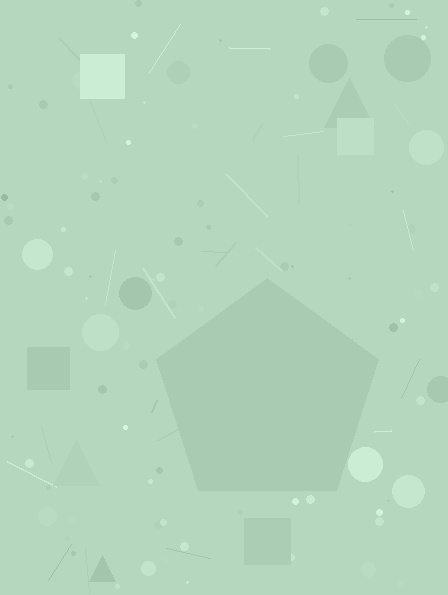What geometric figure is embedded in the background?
A pentagon is embedded in the background.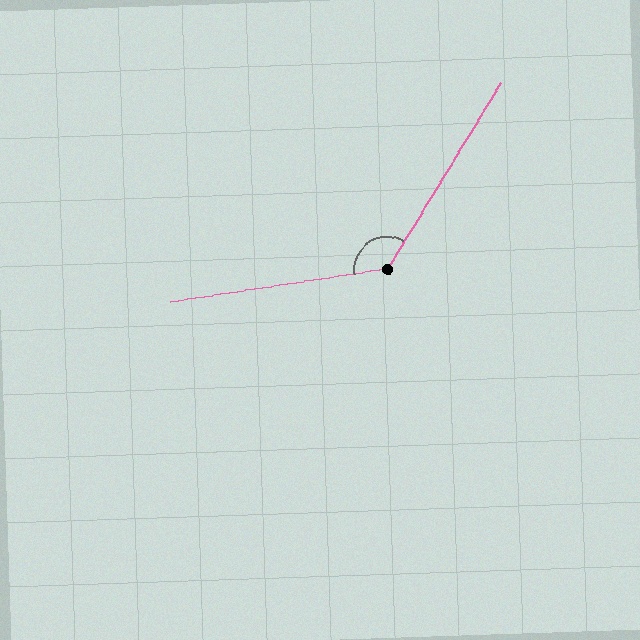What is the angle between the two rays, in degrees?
Approximately 130 degrees.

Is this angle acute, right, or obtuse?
It is obtuse.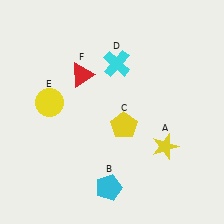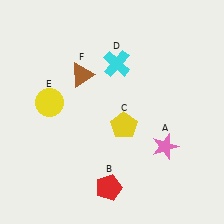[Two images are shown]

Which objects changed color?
A changed from yellow to pink. B changed from cyan to red. F changed from red to brown.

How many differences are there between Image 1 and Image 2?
There are 3 differences between the two images.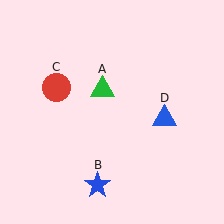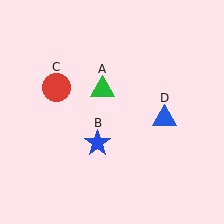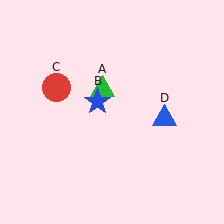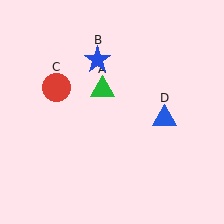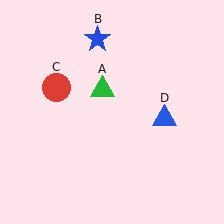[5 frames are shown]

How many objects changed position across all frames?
1 object changed position: blue star (object B).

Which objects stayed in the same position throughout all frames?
Green triangle (object A) and red circle (object C) and blue triangle (object D) remained stationary.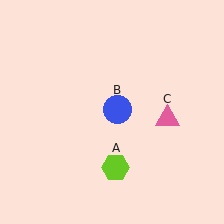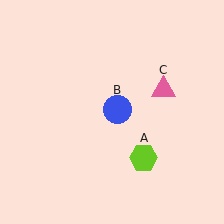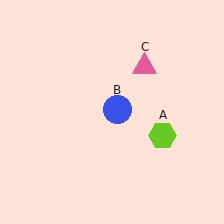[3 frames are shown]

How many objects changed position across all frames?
2 objects changed position: lime hexagon (object A), pink triangle (object C).